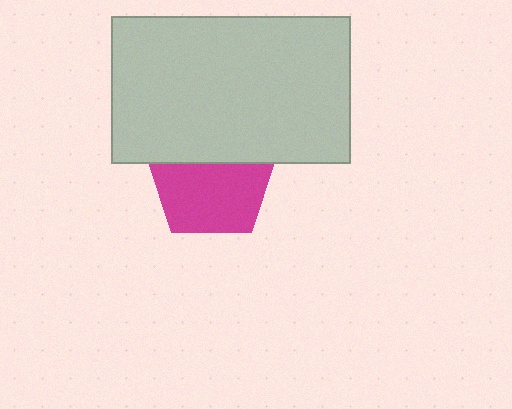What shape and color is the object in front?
The object in front is a light gray rectangle.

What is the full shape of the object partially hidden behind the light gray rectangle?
The partially hidden object is a magenta pentagon.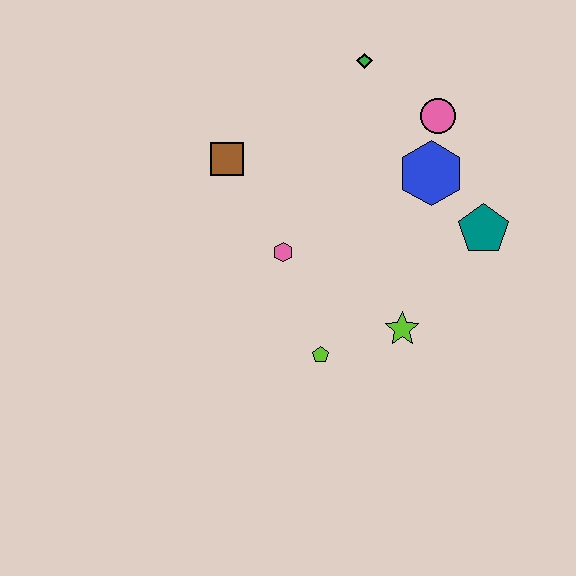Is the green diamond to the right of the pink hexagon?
Yes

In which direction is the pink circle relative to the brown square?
The pink circle is to the right of the brown square.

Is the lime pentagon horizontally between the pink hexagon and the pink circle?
Yes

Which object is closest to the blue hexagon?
The pink circle is closest to the blue hexagon.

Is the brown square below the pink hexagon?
No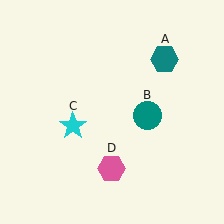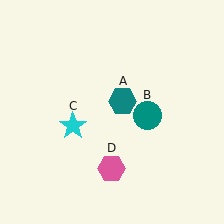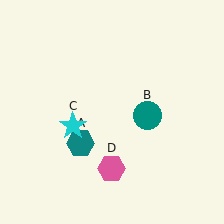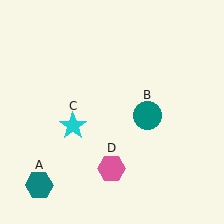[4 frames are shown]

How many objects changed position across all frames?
1 object changed position: teal hexagon (object A).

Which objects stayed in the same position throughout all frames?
Teal circle (object B) and cyan star (object C) and pink hexagon (object D) remained stationary.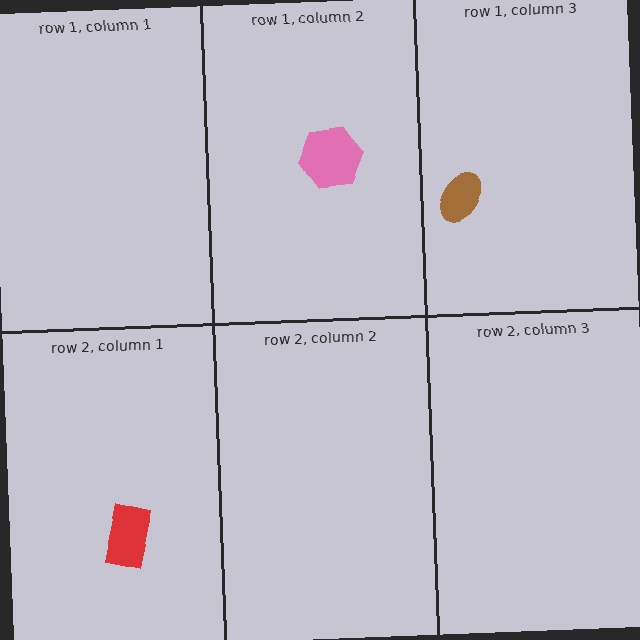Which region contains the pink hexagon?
The row 1, column 2 region.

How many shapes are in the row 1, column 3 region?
1.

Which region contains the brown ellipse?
The row 1, column 3 region.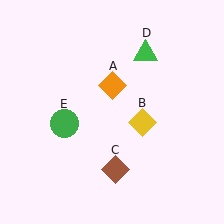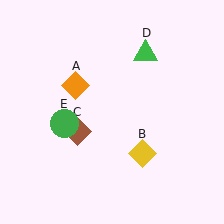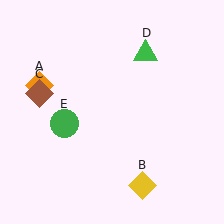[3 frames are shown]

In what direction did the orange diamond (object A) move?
The orange diamond (object A) moved left.